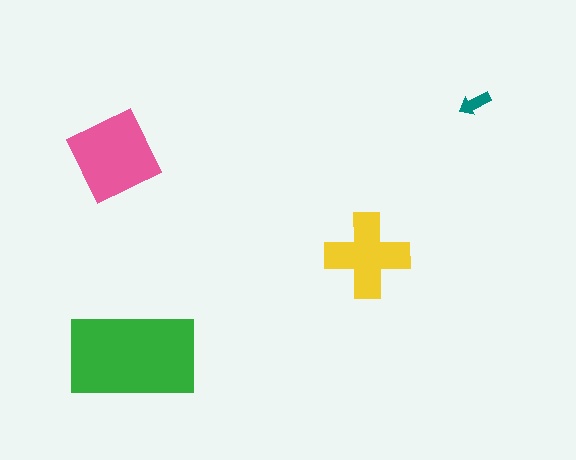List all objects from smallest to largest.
The teal arrow, the yellow cross, the pink square, the green rectangle.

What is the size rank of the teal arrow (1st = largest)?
4th.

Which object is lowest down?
The green rectangle is bottommost.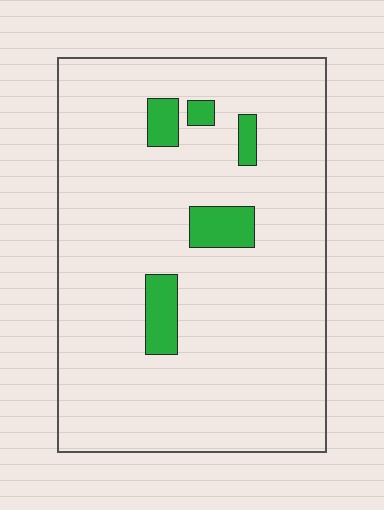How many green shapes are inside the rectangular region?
5.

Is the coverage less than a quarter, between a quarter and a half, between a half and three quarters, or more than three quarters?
Less than a quarter.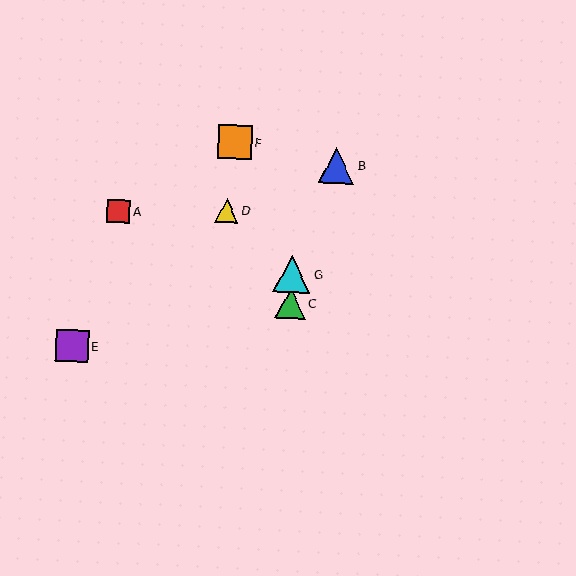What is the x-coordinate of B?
Object B is at x≈337.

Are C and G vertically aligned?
Yes, both are at x≈290.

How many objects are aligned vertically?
2 objects (C, G) are aligned vertically.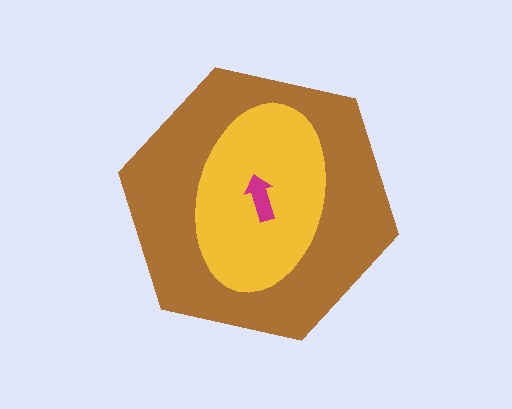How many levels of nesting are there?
3.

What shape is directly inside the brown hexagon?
The yellow ellipse.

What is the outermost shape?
The brown hexagon.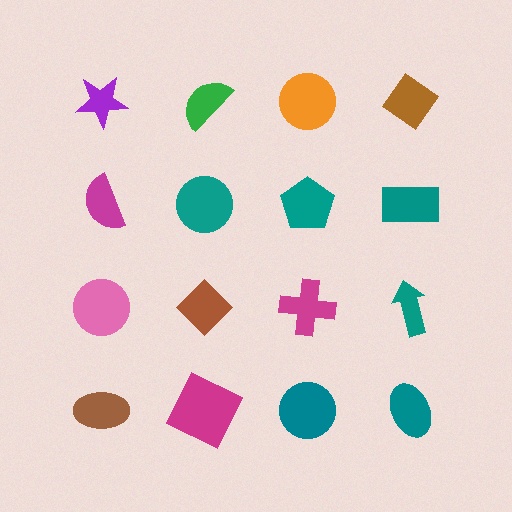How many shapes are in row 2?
4 shapes.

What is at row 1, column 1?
A purple star.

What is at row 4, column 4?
A teal ellipse.